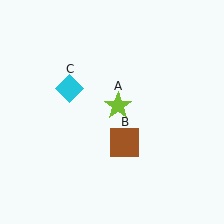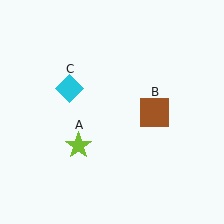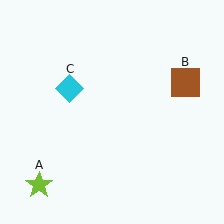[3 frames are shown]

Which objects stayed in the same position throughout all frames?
Cyan diamond (object C) remained stationary.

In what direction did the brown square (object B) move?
The brown square (object B) moved up and to the right.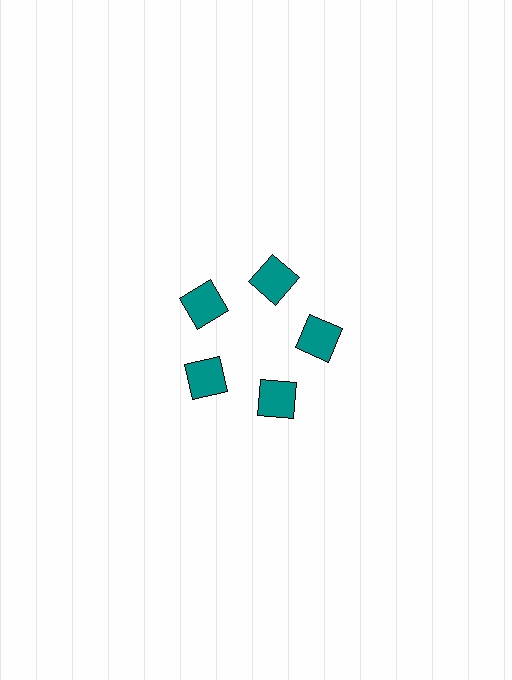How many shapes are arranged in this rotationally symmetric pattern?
There are 5 shapes, arranged in 5 groups of 1.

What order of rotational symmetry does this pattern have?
This pattern has 5-fold rotational symmetry.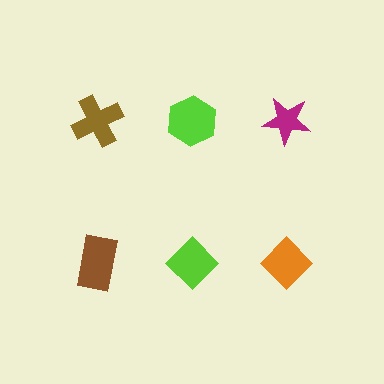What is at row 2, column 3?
An orange diamond.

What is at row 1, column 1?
A brown cross.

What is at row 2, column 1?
A brown rectangle.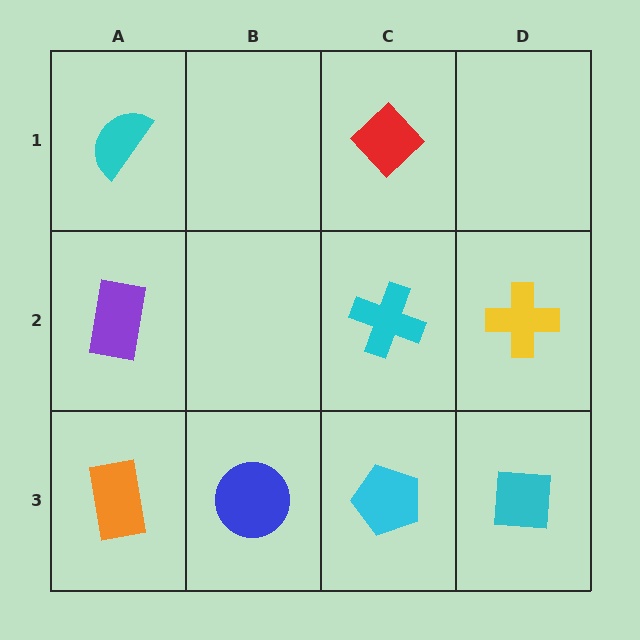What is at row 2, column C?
A cyan cross.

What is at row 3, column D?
A cyan square.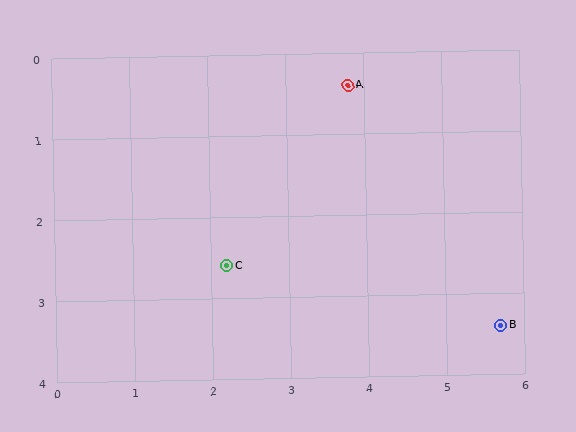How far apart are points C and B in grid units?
Points C and B are about 3.6 grid units apart.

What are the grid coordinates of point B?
Point B is at approximately (5.7, 3.4).